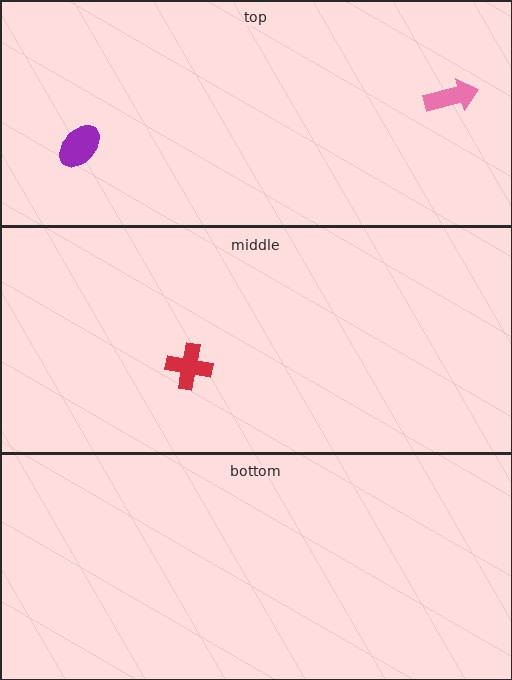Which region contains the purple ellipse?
The top region.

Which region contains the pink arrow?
The top region.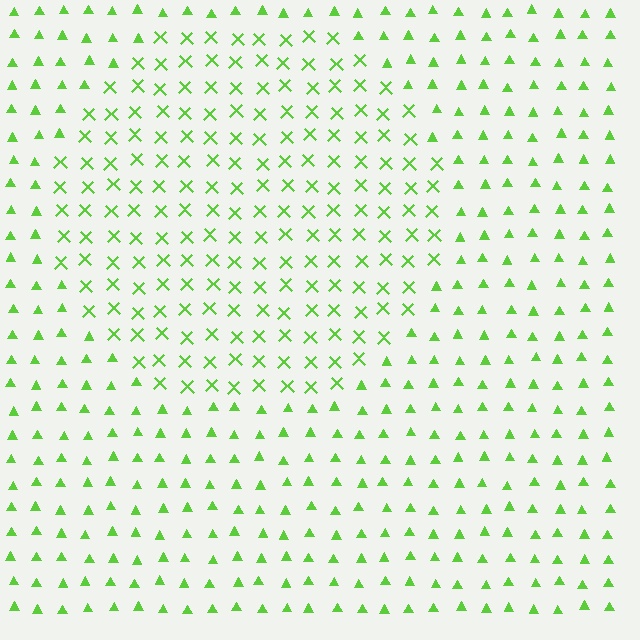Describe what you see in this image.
The image is filled with small lime elements arranged in a uniform grid. A circle-shaped region contains X marks, while the surrounding area contains triangles. The boundary is defined purely by the change in element shape.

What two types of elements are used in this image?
The image uses X marks inside the circle region and triangles outside it.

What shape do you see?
I see a circle.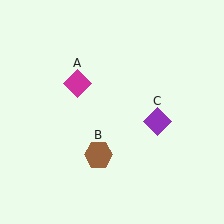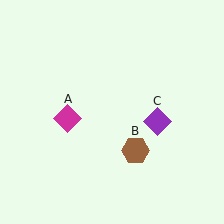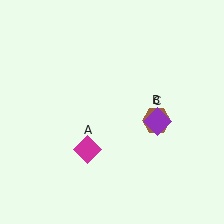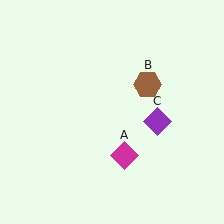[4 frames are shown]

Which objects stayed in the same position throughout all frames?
Purple diamond (object C) remained stationary.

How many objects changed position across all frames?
2 objects changed position: magenta diamond (object A), brown hexagon (object B).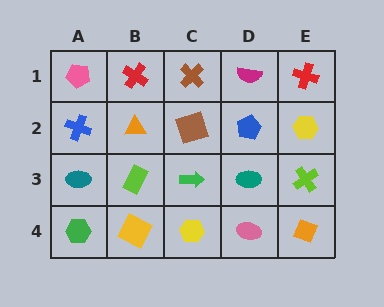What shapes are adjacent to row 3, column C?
A brown square (row 2, column C), a yellow hexagon (row 4, column C), a lime rectangle (row 3, column B), a teal ellipse (row 3, column D).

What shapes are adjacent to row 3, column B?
An orange triangle (row 2, column B), a yellow square (row 4, column B), a teal ellipse (row 3, column A), a green arrow (row 3, column C).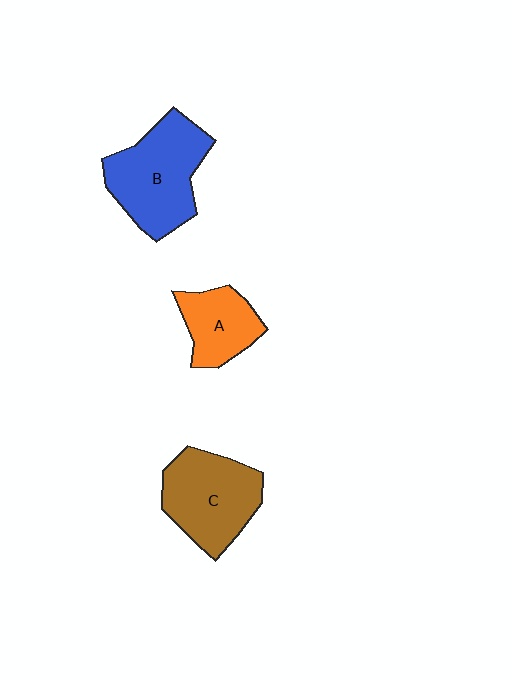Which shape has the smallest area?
Shape A (orange).